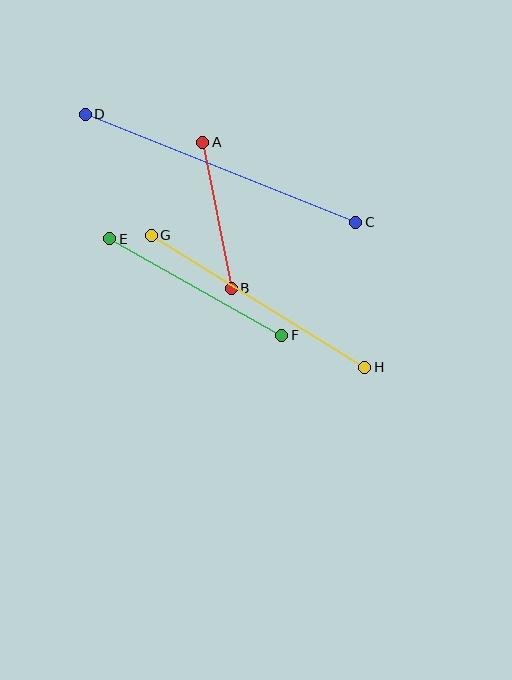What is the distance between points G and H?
The distance is approximately 251 pixels.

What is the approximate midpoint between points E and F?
The midpoint is at approximately (196, 287) pixels.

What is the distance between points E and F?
The distance is approximately 197 pixels.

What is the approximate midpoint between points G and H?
The midpoint is at approximately (258, 301) pixels.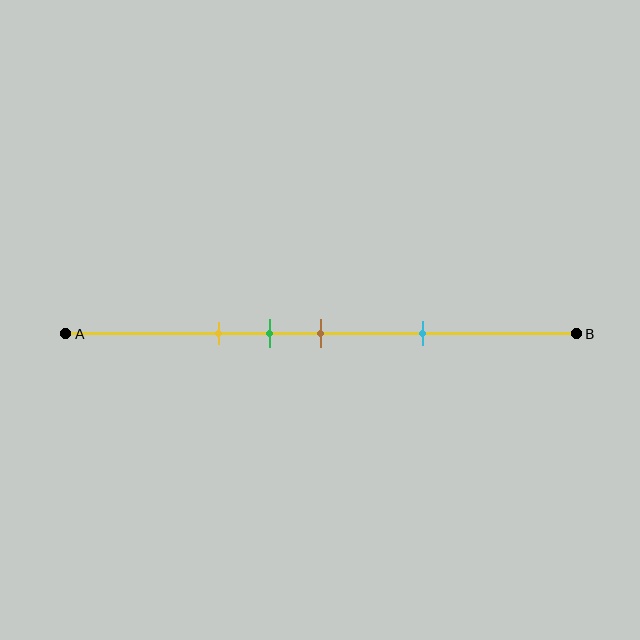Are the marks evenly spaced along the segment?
No, the marks are not evenly spaced.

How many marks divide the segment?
There are 4 marks dividing the segment.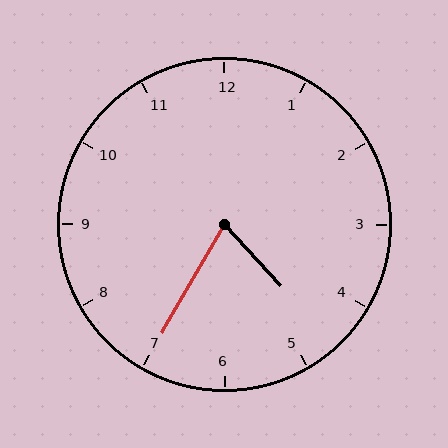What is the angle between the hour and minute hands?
Approximately 72 degrees.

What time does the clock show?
4:35.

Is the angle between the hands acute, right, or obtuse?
It is acute.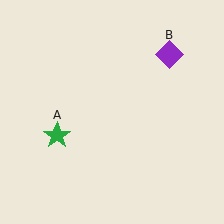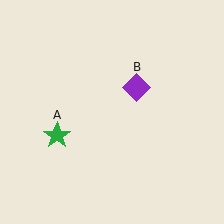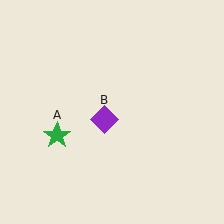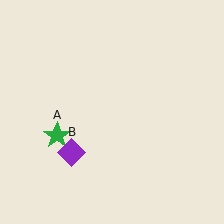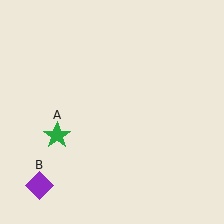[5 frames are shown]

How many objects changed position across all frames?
1 object changed position: purple diamond (object B).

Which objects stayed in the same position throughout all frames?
Green star (object A) remained stationary.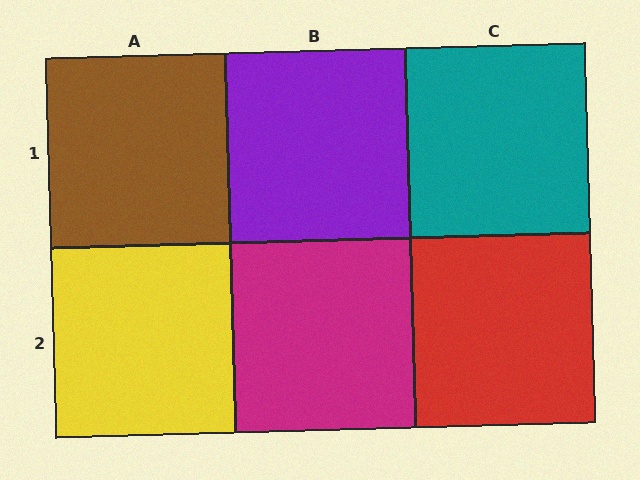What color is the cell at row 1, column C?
Teal.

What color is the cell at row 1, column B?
Purple.